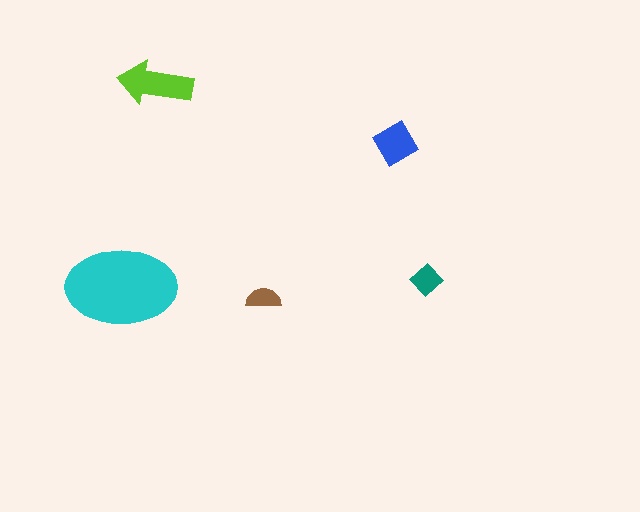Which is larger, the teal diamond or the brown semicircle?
The teal diamond.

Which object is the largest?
The cyan ellipse.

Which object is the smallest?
The brown semicircle.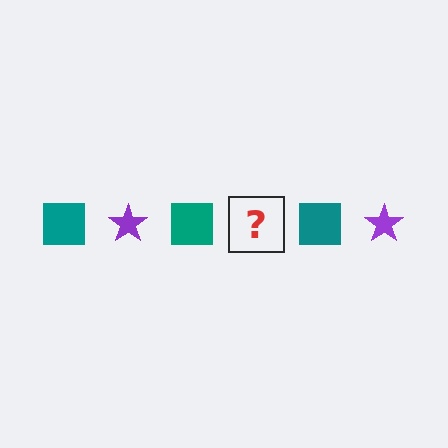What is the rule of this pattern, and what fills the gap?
The rule is that the pattern alternates between teal square and purple star. The gap should be filled with a purple star.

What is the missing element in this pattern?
The missing element is a purple star.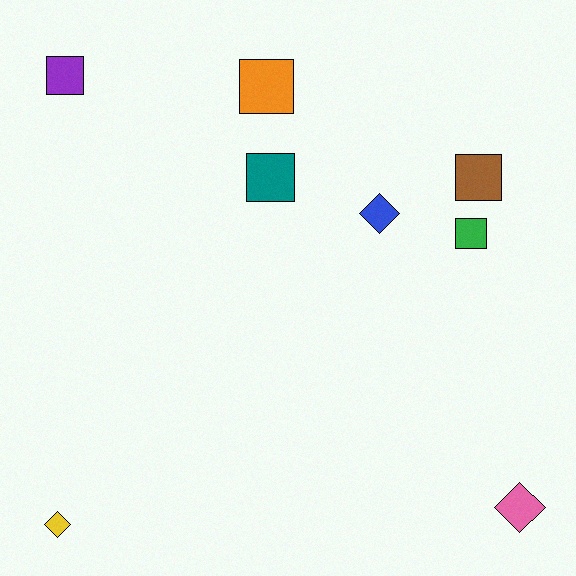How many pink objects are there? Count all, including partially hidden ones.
There is 1 pink object.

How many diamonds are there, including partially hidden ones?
There are 3 diamonds.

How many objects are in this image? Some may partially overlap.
There are 8 objects.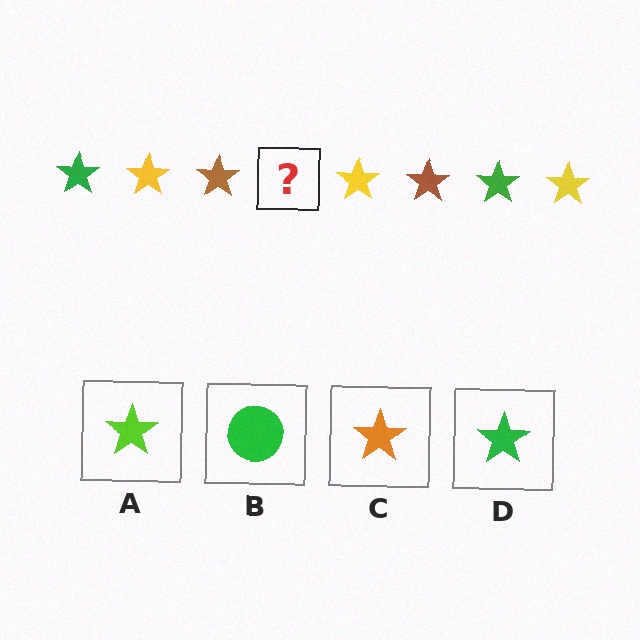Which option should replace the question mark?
Option D.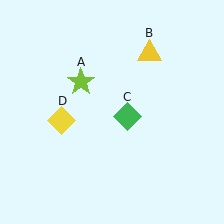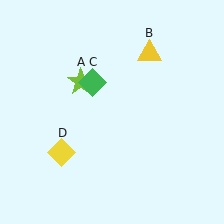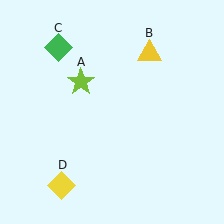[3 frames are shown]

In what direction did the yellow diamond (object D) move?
The yellow diamond (object D) moved down.